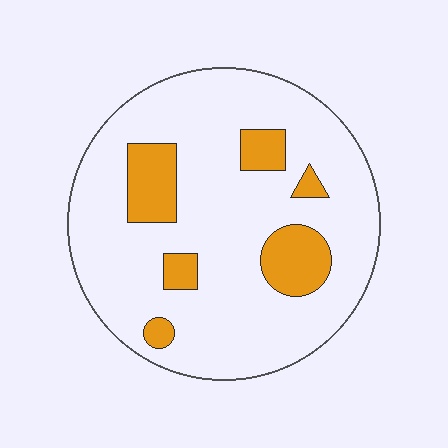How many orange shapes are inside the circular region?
6.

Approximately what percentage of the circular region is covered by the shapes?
Approximately 15%.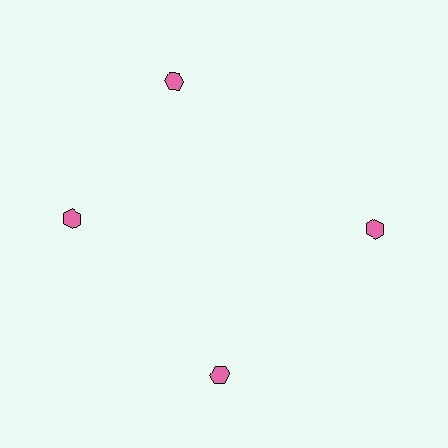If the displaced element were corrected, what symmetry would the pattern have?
It would have 4-fold rotational symmetry — the pattern would map onto itself every 90 degrees.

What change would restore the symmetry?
The symmetry would be restored by rotating it back into even spacing with its neighbors so that all 4 hexagons sit at equal angles and equal distance from the center.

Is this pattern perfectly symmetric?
No. The 4 pink hexagons are arranged in a ring, but one element near the 12 o'clock position is rotated out of alignment along the ring, breaking the 4-fold rotational symmetry.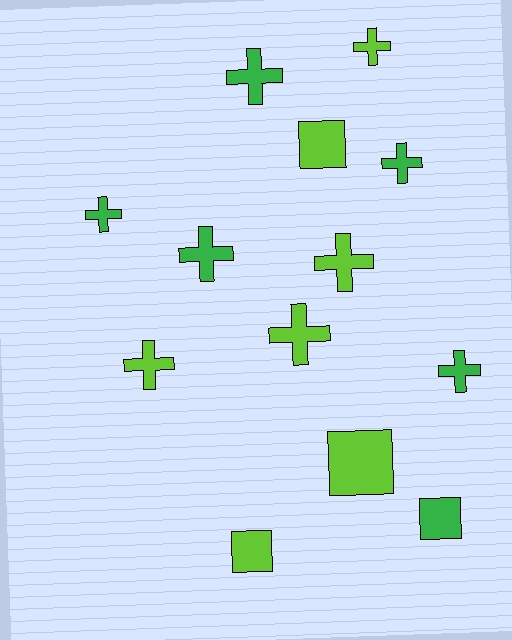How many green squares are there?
There is 1 green square.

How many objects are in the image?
There are 13 objects.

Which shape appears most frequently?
Cross, with 9 objects.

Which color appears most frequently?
Lime, with 7 objects.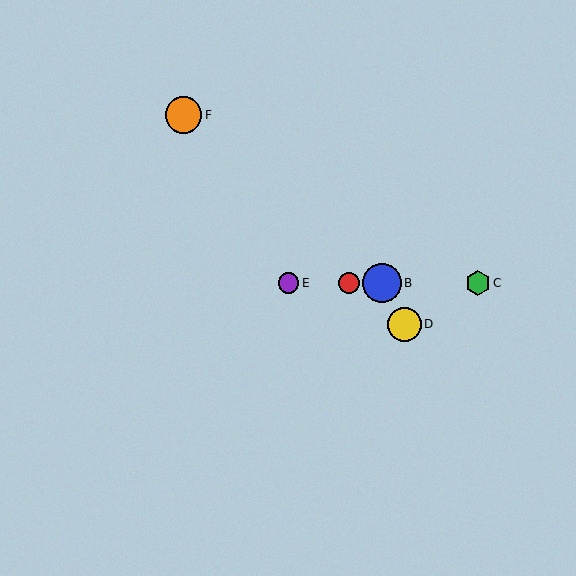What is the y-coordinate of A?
Object A is at y≈283.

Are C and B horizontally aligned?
Yes, both are at y≈283.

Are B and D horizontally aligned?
No, B is at y≈283 and D is at y≈324.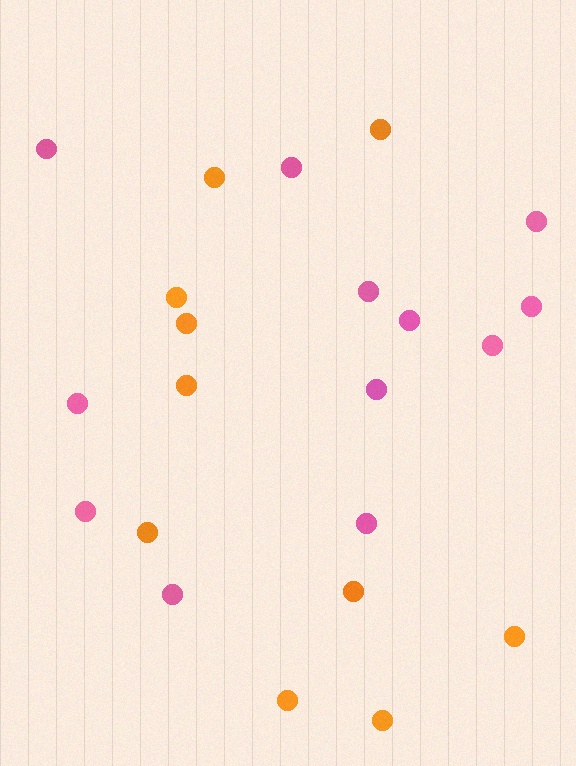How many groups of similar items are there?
There are 2 groups: one group of orange circles (10) and one group of pink circles (12).